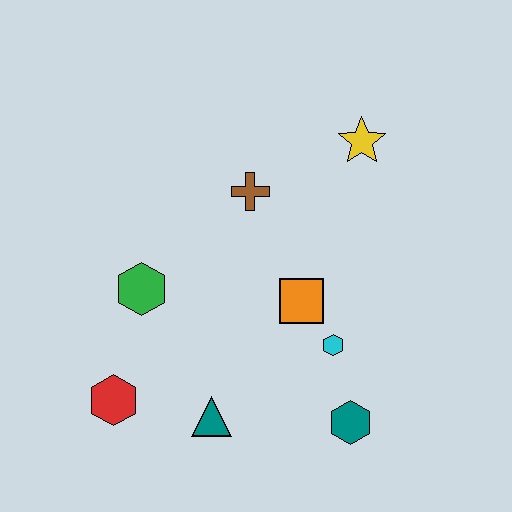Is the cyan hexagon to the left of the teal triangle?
No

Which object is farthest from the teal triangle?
The yellow star is farthest from the teal triangle.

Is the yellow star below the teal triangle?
No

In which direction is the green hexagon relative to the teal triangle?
The green hexagon is above the teal triangle.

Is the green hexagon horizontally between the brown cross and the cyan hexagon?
No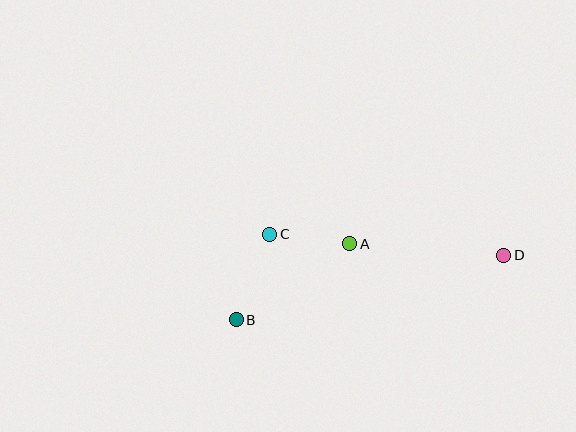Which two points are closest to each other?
Points A and C are closest to each other.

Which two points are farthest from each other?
Points B and D are farthest from each other.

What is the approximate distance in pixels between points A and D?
The distance between A and D is approximately 155 pixels.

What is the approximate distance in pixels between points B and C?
The distance between B and C is approximately 92 pixels.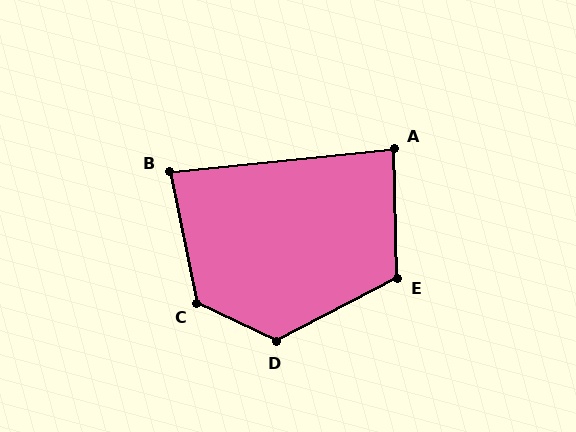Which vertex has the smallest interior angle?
B, at approximately 84 degrees.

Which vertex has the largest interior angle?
C, at approximately 127 degrees.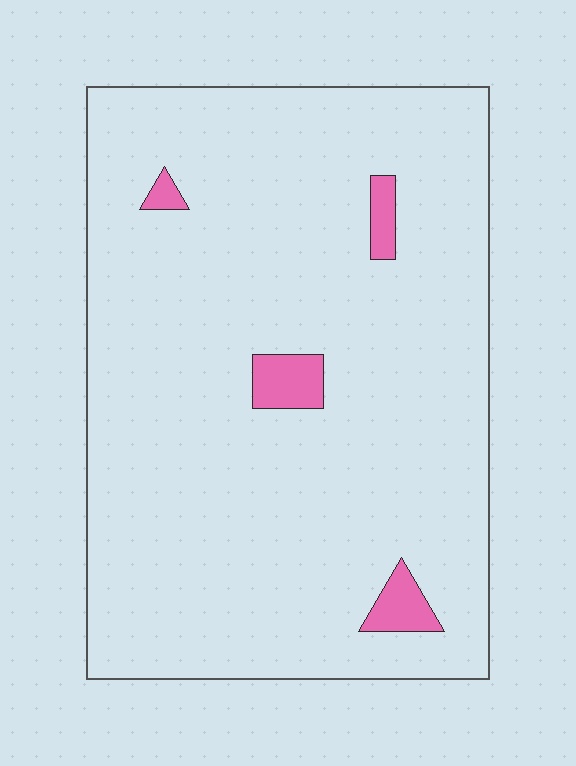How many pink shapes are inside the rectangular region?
4.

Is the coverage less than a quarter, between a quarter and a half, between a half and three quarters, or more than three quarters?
Less than a quarter.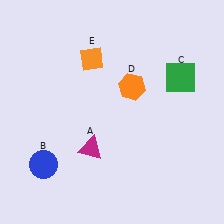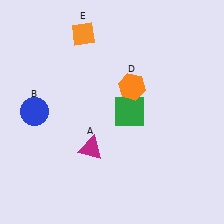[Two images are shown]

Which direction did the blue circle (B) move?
The blue circle (B) moved up.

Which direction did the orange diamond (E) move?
The orange diamond (E) moved up.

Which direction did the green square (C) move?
The green square (C) moved left.